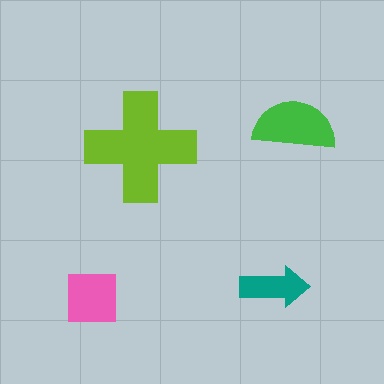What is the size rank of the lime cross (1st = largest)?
1st.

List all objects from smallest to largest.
The teal arrow, the pink square, the green semicircle, the lime cross.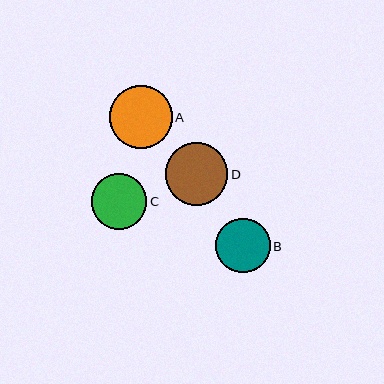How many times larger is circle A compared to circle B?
Circle A is approximately 1.2 times the size of circle B.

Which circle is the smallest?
Circle B is the smallest with a size of approximately 54 pixels.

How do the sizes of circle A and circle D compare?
Circle A and circle D are approximately the same size.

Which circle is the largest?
Circle A is the largest with a size of approximately 63 pixels.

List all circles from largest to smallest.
From largest to smallest: A, D, C, B.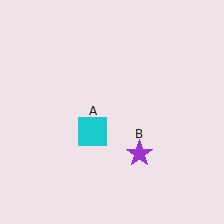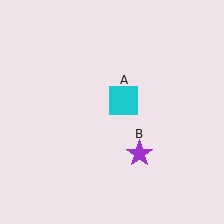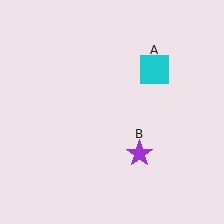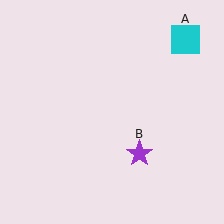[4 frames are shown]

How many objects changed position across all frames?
1 object changed position: cyan square (object A).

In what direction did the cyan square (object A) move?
The cyan square (object A) moved up and to the right.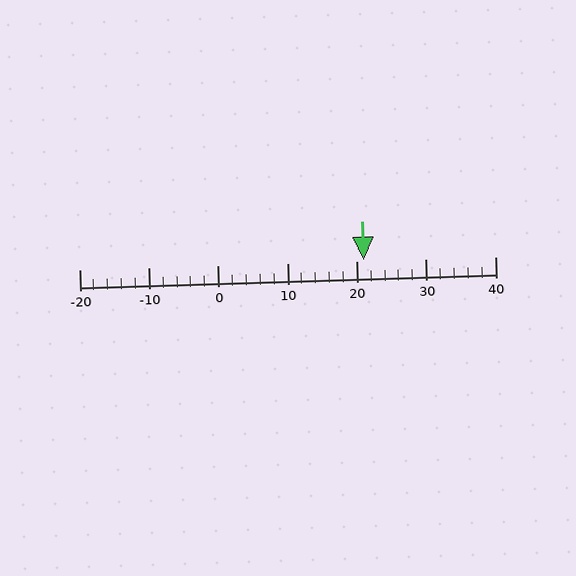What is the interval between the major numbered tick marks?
The major tick marks are spaced 10 units apart.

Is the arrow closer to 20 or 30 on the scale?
The arrow is closer to 20.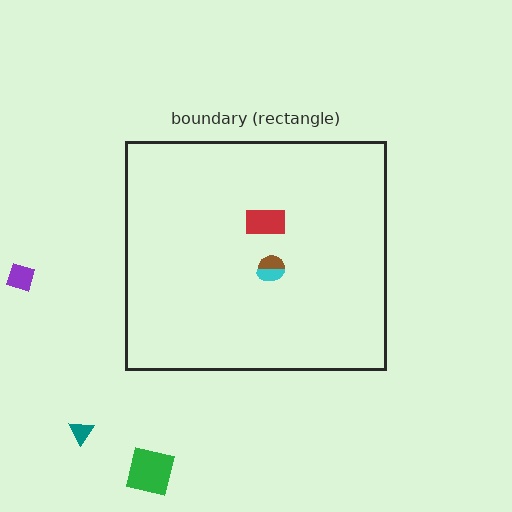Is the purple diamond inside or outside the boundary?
Outside.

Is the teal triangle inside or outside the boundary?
Outside.